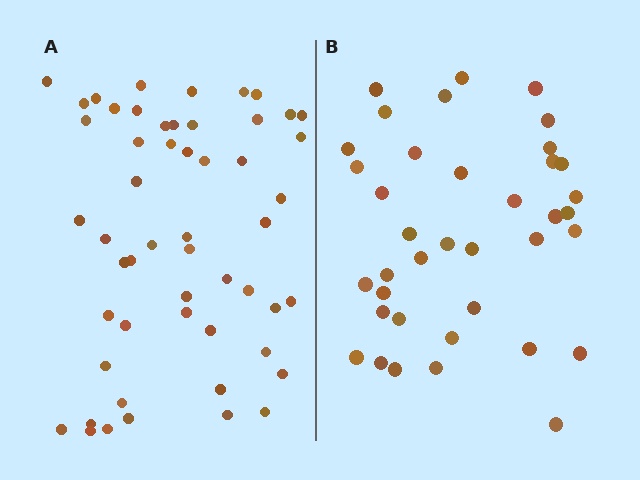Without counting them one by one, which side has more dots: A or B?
Region A (the left region) has more dots.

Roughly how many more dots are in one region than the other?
Region A has approximately 15 more dots than region B.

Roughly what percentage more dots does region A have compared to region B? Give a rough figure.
About 40% more.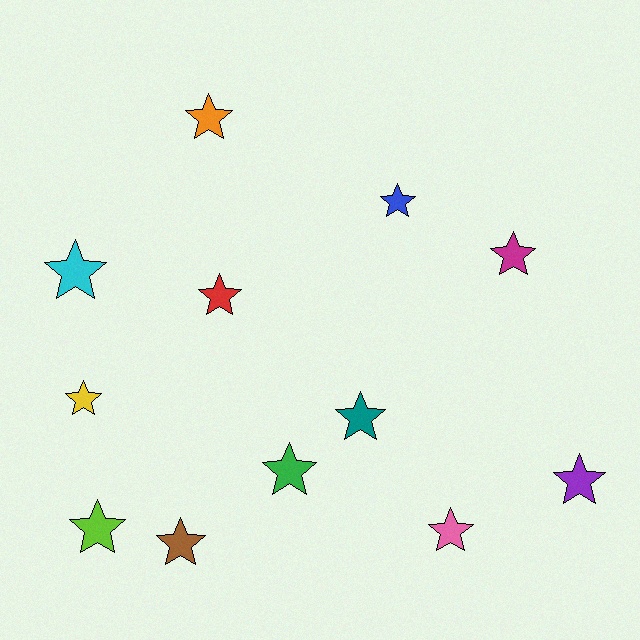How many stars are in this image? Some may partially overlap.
There are 12 stars.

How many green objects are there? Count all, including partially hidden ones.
There is 1 green object.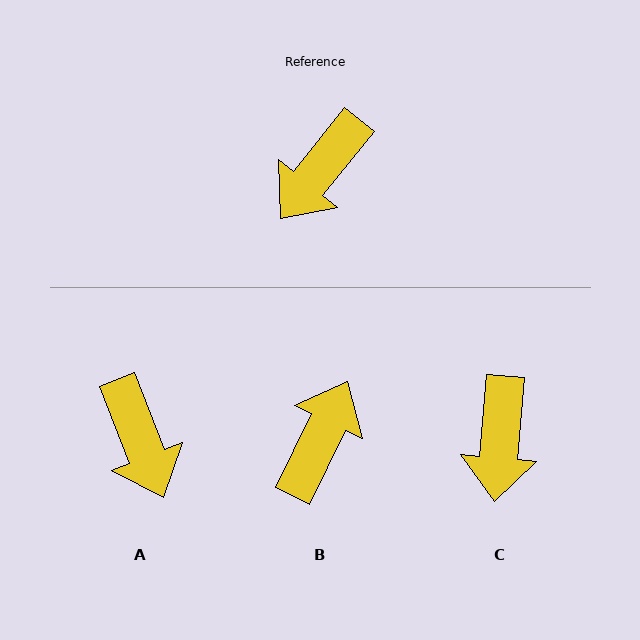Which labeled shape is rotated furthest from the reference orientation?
B, about 167 degrees away.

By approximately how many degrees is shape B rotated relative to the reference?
Approximately 167 degrees clockwise.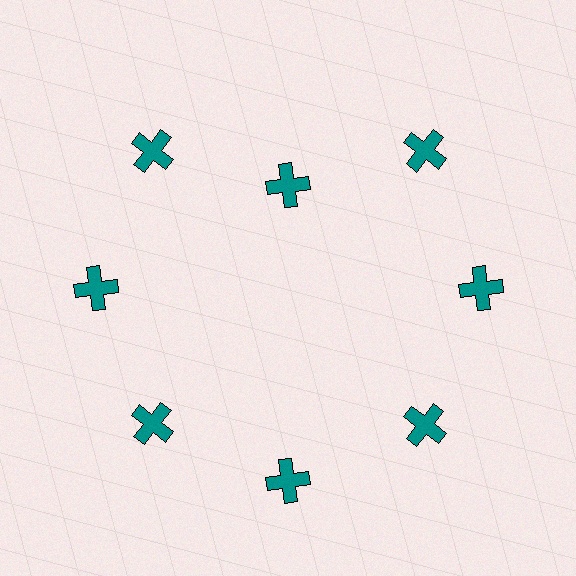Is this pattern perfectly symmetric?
No. The 8 teal crosses are arranged in a ring, but one element near the 12 o'clock position is pulled inward toward the center, breaking the 8-fold rotational symmetry.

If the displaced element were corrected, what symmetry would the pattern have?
It would have 8-fold rotational symmetry — the pattern would map onto itself every 45 degrees.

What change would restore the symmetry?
The symmetry would be restored by moving it outward, back onto the ring so that all 8 crosses sit at equal angles and equal distance from the center.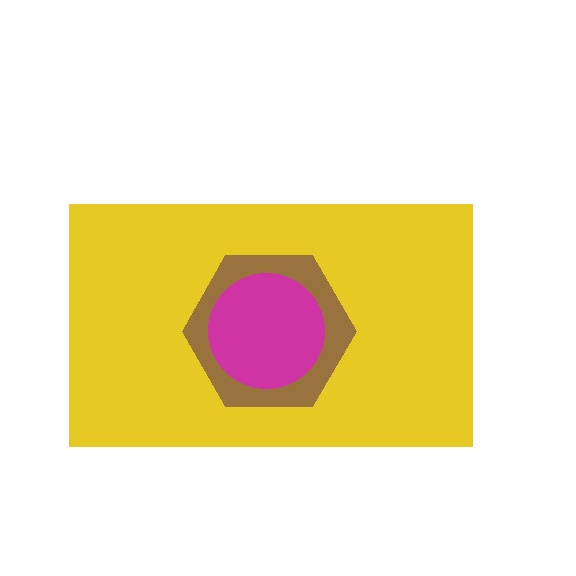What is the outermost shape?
The yellow rectangle.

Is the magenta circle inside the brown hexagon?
Yes.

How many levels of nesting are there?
3.